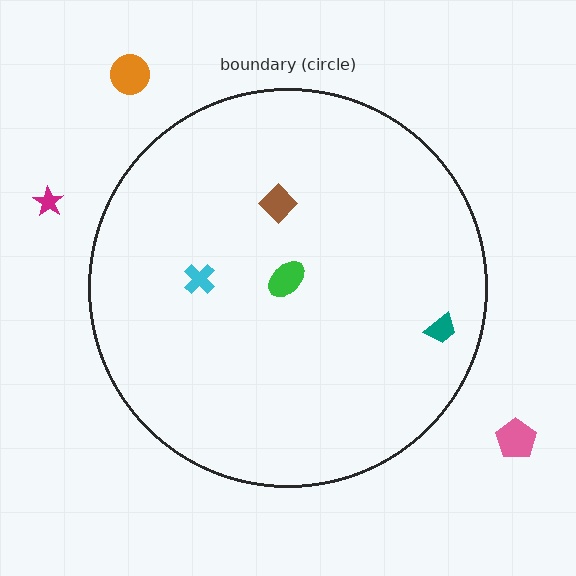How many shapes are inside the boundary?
4 inside, 3 outside.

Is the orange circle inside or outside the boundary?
Outside.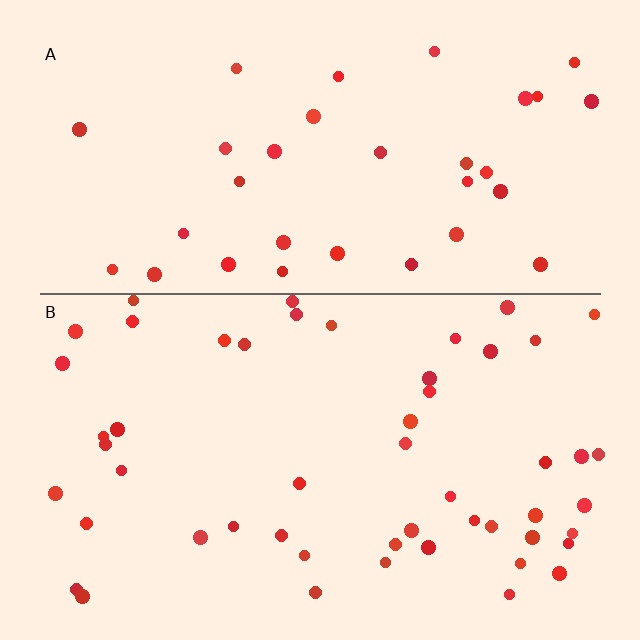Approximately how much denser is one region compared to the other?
Approximately 1.5× — region B over region A.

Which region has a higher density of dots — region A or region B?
B (the bottom).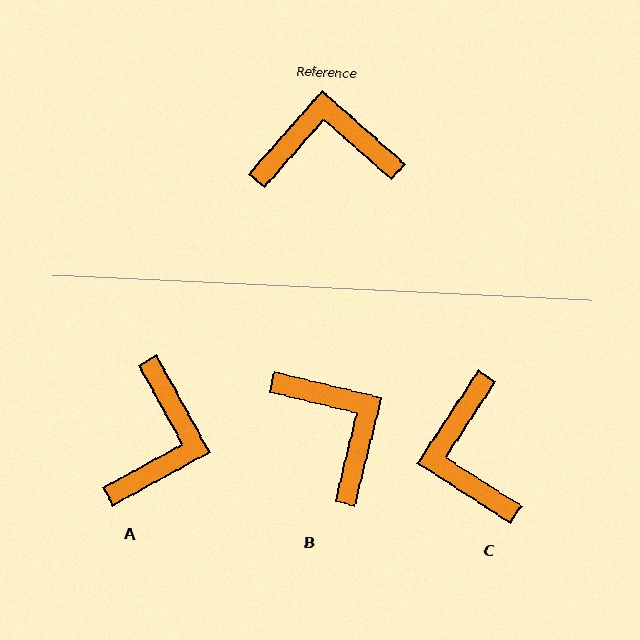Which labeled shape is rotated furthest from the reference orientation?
A, about 110 degrees away.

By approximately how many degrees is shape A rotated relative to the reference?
Approximately 110 degrees clockwise.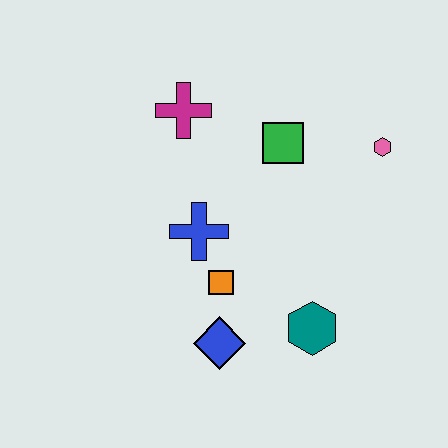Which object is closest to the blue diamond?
The orange square is closest to the blue diamond.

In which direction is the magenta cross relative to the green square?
The magenta cross is to the left of the green square.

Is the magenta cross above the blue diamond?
Yes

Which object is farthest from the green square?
The blue diamond is farthest from the green square.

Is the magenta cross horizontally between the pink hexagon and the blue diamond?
No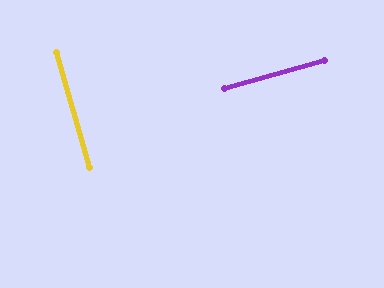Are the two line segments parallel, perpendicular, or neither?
Perpendicular — they meet at approximately 90°.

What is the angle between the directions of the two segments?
Approximately 90 degrees.